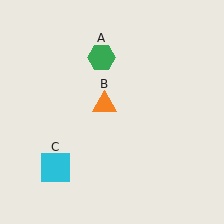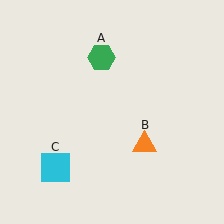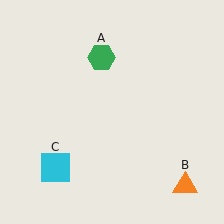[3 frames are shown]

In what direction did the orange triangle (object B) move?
The orange triangle (object B) moved down and to the right.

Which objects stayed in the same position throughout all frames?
Green hexagon (object A) and cyan square (object C) remained stationary.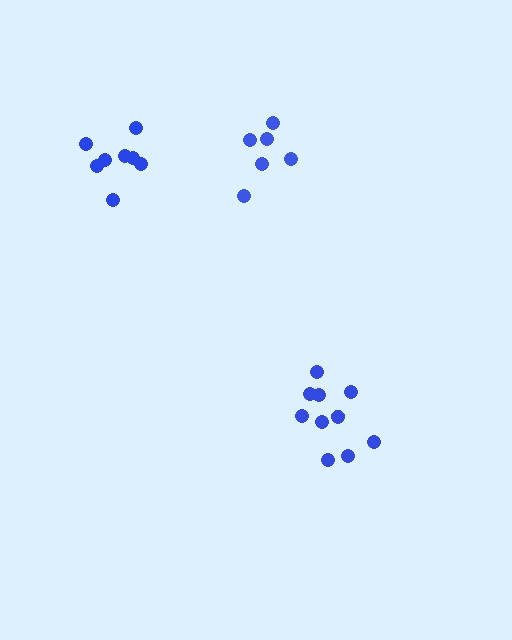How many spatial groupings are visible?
There are 3 spatial groupings.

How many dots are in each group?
Group 1: 6 dots, Group 2: 11 dots, Group 3: 8 dots (25 total).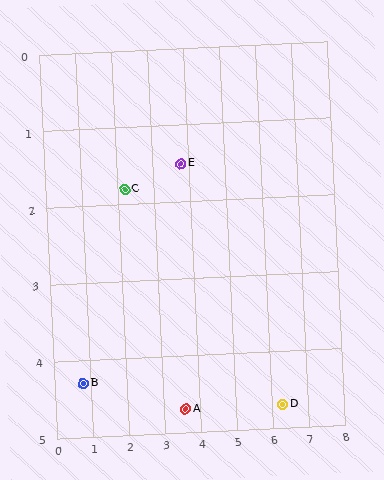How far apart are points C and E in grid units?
Points C and E are about 1.6 grid units apart.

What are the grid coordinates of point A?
Point A is at approximately (3.6, 4.7).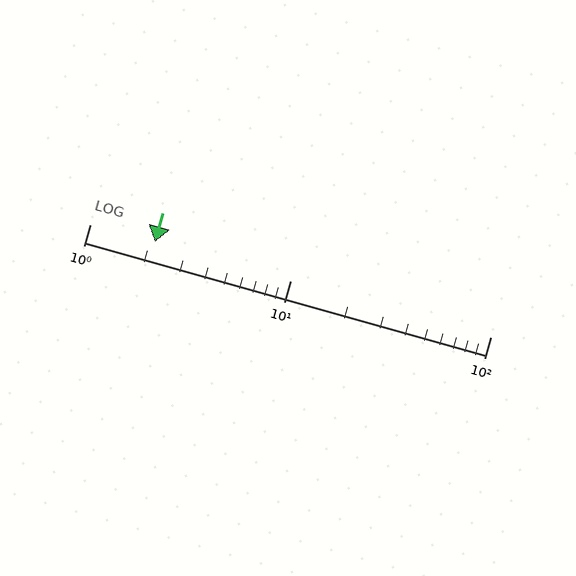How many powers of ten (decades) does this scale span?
The scale spans 2 decades, from 1 to 100.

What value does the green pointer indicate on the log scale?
The pointer indicates approximately 2.1.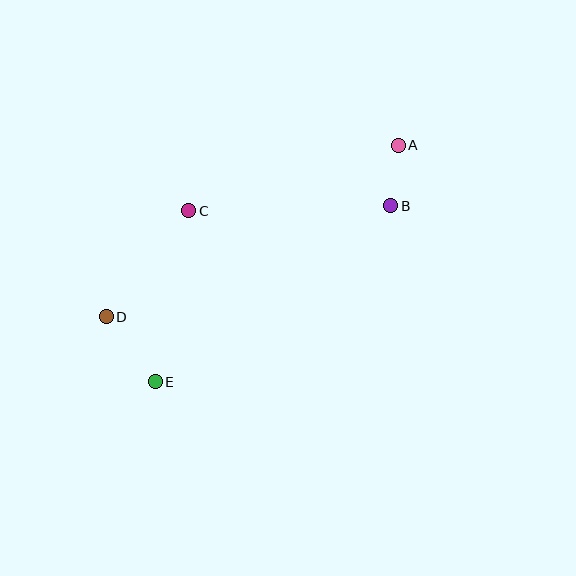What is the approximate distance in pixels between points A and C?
The distance between A and C is approximately 220 pixels.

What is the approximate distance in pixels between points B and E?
The distance between B and E is approximately 294 pixels.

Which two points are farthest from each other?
Points A and E are farthest from each other.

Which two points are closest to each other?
Points A and B are closest to each other.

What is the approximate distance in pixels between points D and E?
The distance between D and E is approximately 81 pixels.